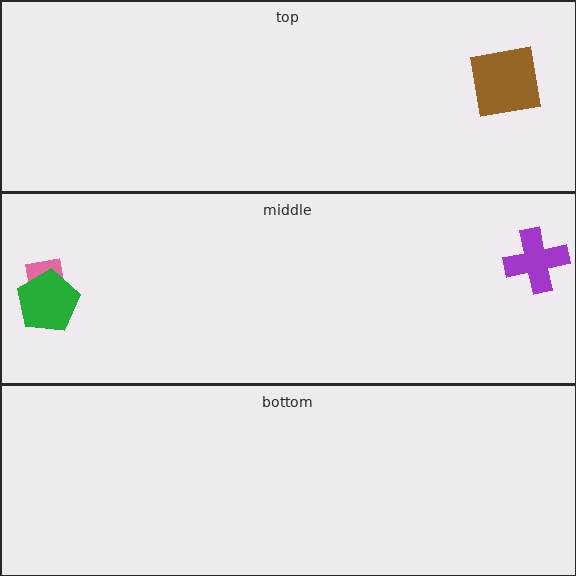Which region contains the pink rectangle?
The middle region.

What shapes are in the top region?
The brown square.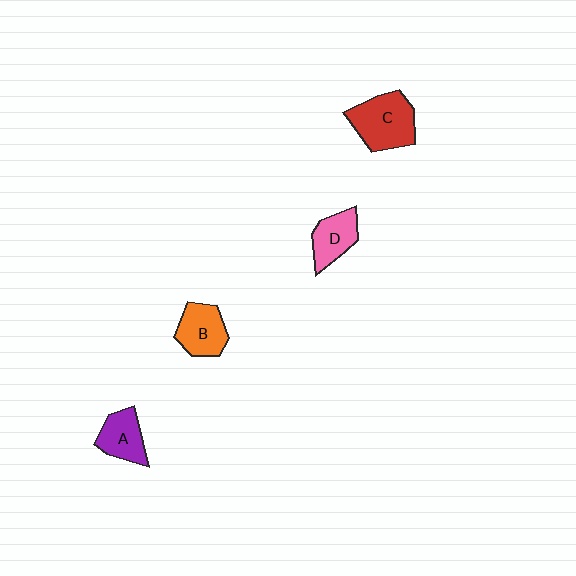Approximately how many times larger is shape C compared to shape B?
Approximately 1.4 times.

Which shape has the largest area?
Shape C (red).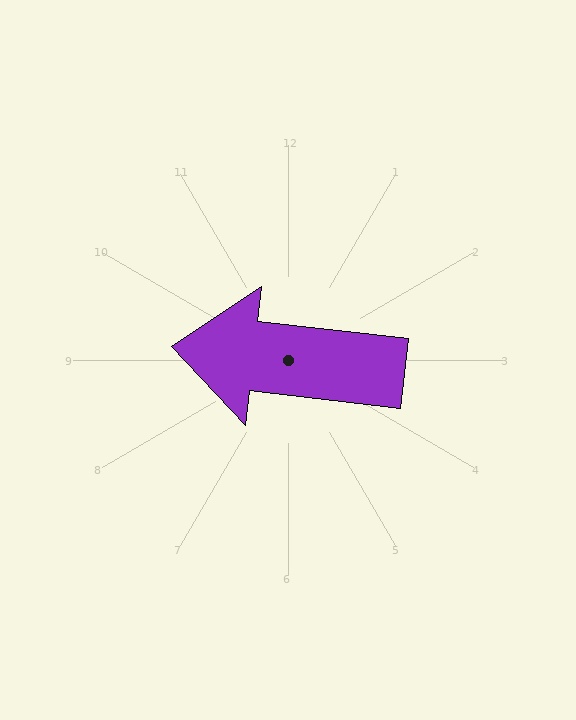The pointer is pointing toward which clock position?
Roughly 9 o'clock.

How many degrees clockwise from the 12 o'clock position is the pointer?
Approximately 277 degrees.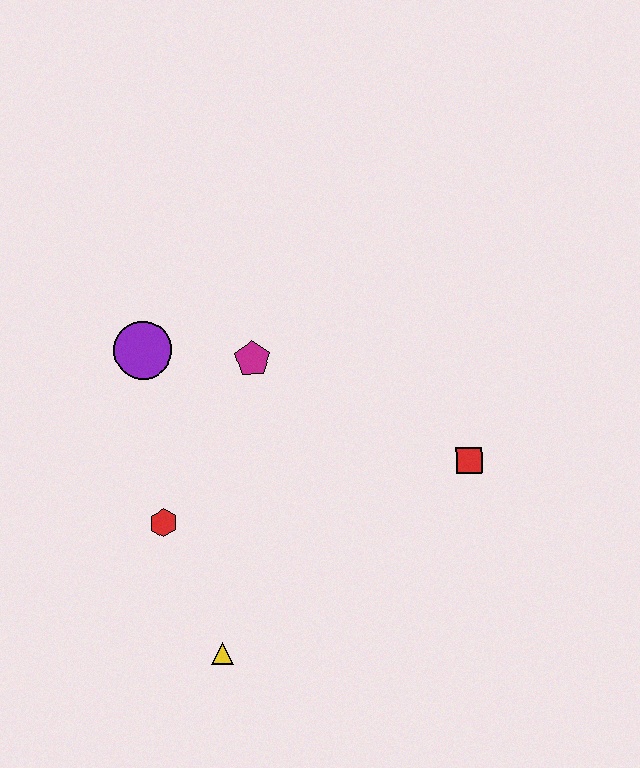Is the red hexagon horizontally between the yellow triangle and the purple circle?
Yes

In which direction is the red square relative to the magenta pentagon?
The red square is to the right of the magenta pentagon.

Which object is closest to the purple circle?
The magenta pentagon is closest to the purple circle.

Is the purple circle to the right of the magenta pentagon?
No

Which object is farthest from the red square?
The purple circle is farthest from the red square.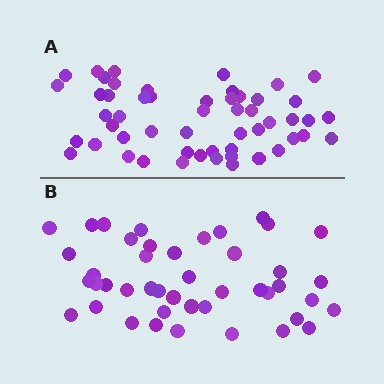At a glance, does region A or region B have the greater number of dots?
Region A (the top region) has more dots.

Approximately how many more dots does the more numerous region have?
Region A has roughly 8 or so more dots than region B.